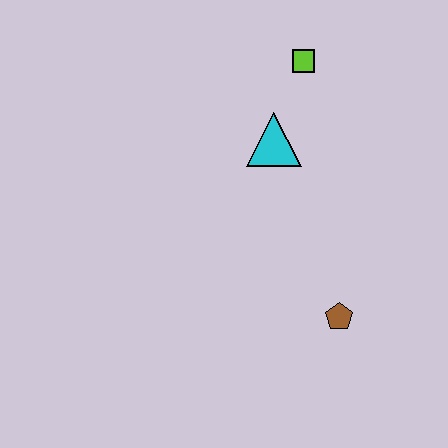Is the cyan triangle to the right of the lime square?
No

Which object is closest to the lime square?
The cyan triangle is closest to the lime square.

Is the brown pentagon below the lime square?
Yes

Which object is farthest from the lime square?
The brown pentagon is farthest from the lime square.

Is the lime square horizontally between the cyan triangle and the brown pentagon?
Yes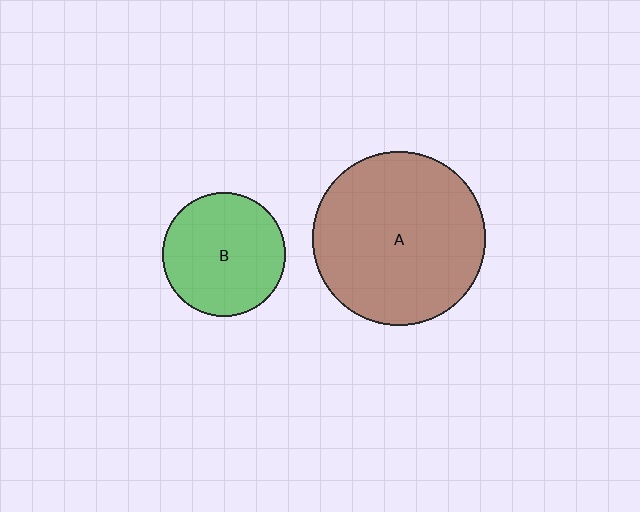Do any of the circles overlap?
No, none of the circles overlap.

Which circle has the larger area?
Circle A (brown).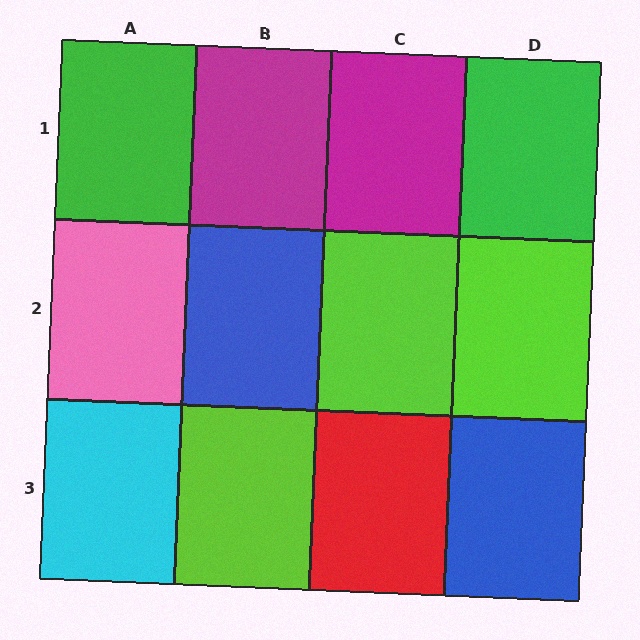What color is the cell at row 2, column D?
Lime.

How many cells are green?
2 cells are green.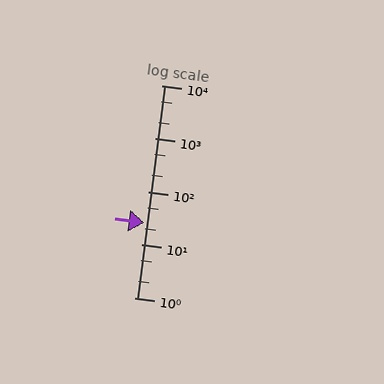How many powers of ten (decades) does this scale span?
The scale spans 4 decades, from 1 to 10000.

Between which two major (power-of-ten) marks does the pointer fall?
The pointer is between 10 and 100.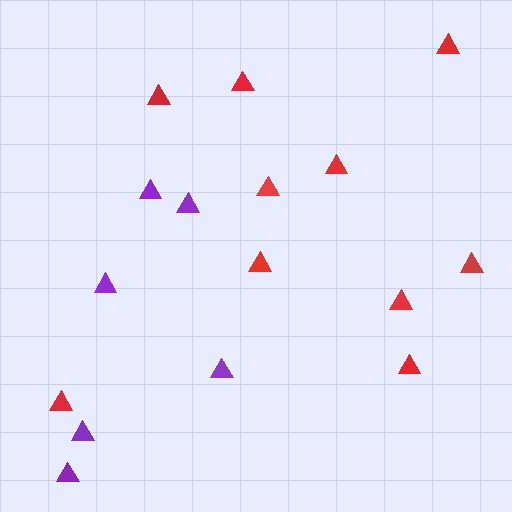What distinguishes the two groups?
There are 2 groups: one group of red triangles (10) and one group of purple triangles (6).